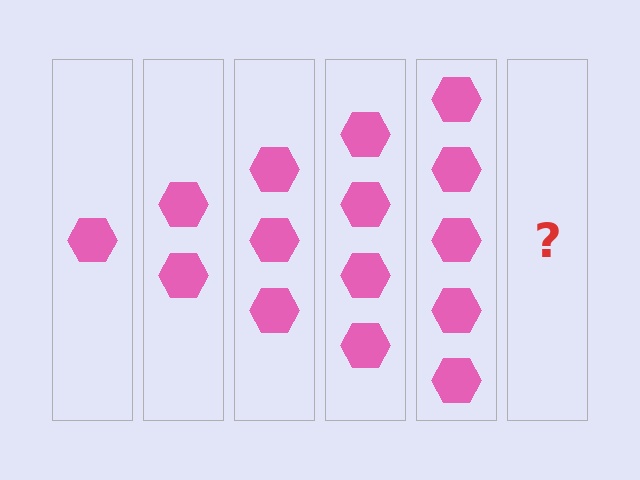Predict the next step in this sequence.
The next step is 6 hexagons.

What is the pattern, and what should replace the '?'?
The pattern is that each step adds one more hexagon. The '?' should be 6 hexagons.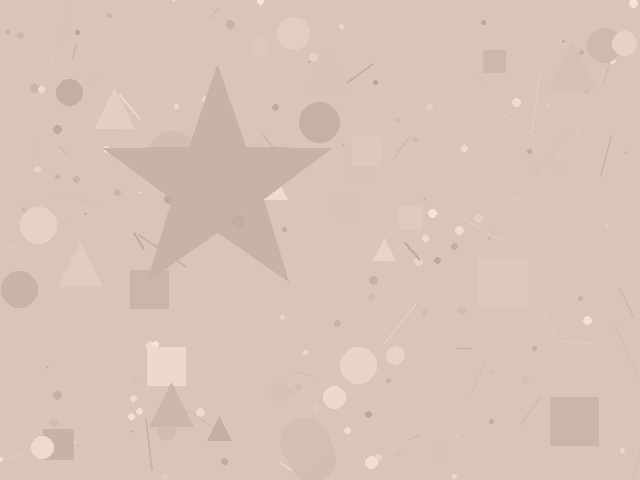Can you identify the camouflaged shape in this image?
The camouflaged shape is a star.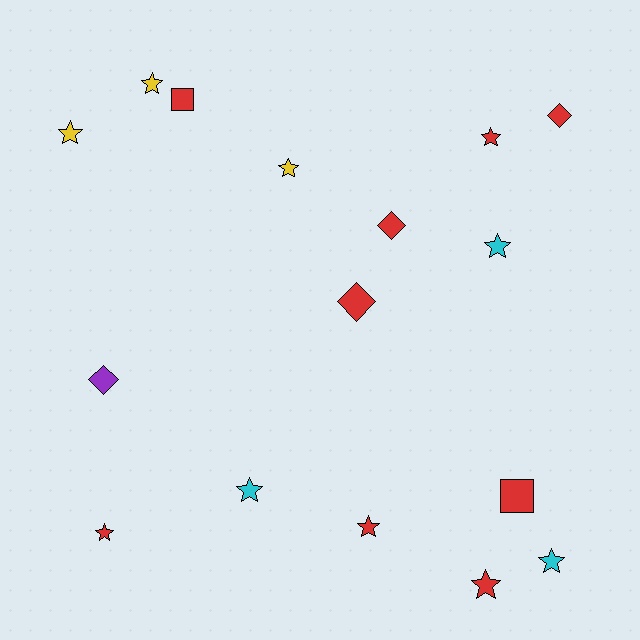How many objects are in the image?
There are 16 objects.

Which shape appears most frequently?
Star, with 10 objects.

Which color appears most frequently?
Red, with 9 objects.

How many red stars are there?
There are 4 red stars.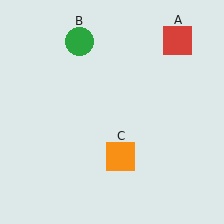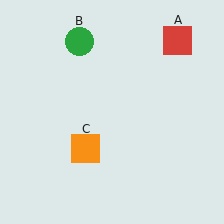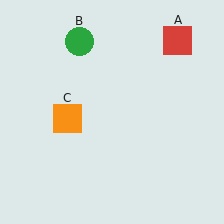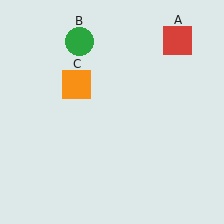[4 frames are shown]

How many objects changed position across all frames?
1 object changed position: orange square (object C).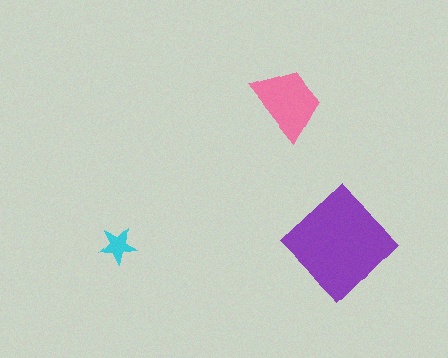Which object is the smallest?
The cyan star.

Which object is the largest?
The purple diamond.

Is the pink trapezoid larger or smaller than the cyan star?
Larger.